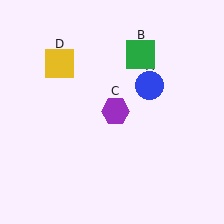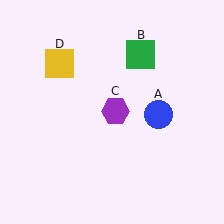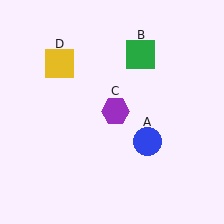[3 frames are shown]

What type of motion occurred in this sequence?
The blue circle (object A) rotated clockwise around the center of the scene.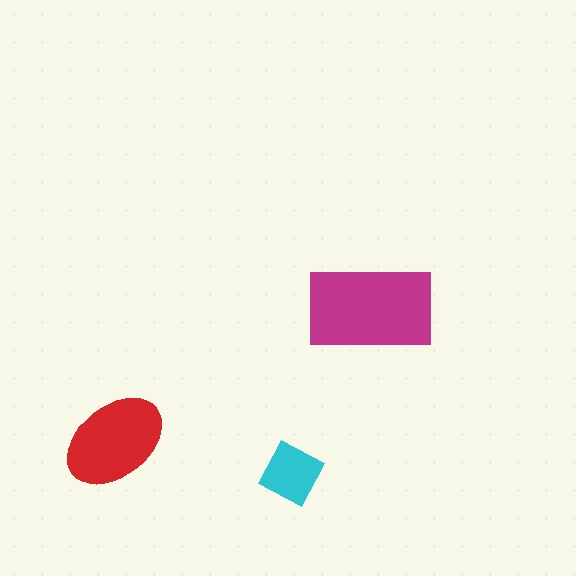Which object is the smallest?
The cyan diamond.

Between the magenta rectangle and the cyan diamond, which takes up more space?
The magenta rectangle.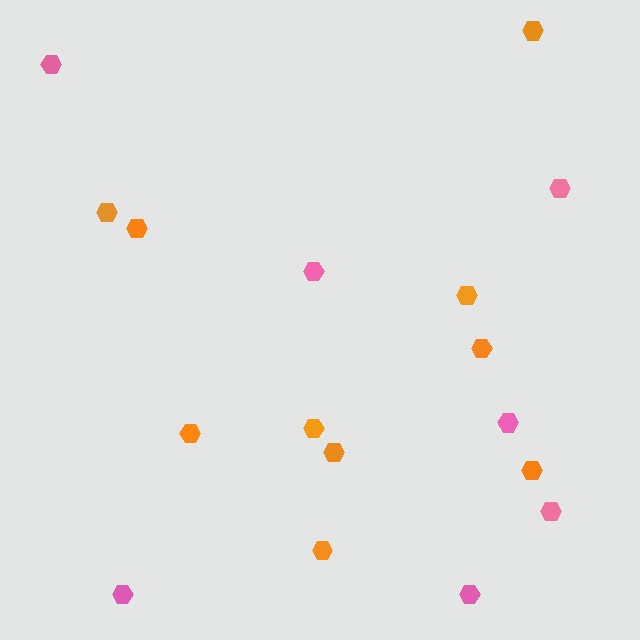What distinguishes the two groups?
There are 2 groups: one group of pink hexagons (7) and one group of orange hexagons (10).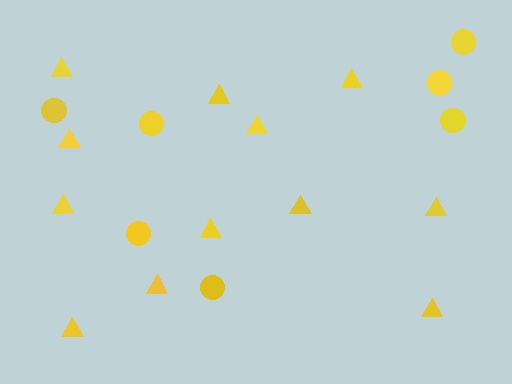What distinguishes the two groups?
There are 2 groups: one group of circles (7) and one group of triangles (12).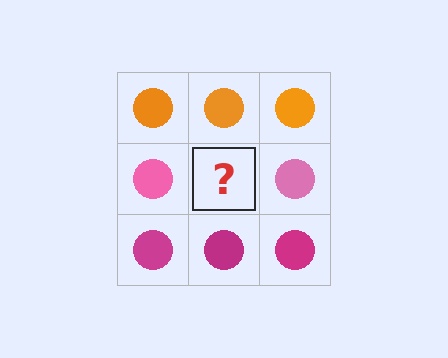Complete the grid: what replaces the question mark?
The question mark should be replaced with a pink circle.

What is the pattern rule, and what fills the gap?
The rule is that each row has a consistent color. The gap should be filled with a pink circle.